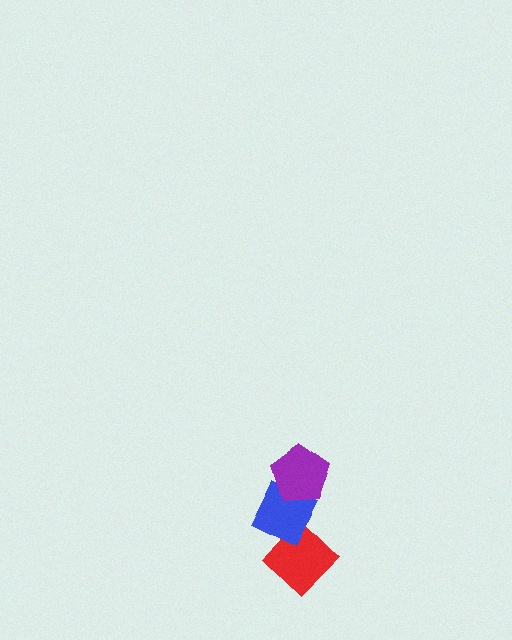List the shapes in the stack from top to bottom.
From top to bottom: the purple pentagon, the blue diamond, the red diamond.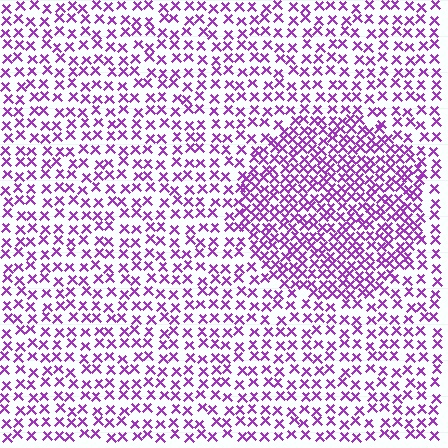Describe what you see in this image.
The image contains small purple elements arranged at two different densities. A circle-shaped region is visible where the elements are more densely packed than the surrounding area.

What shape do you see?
I see a circle.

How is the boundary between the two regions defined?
The boundary is defined by a change in element density (approximately 1.8x ratio). All elements are the same color, size, and shape.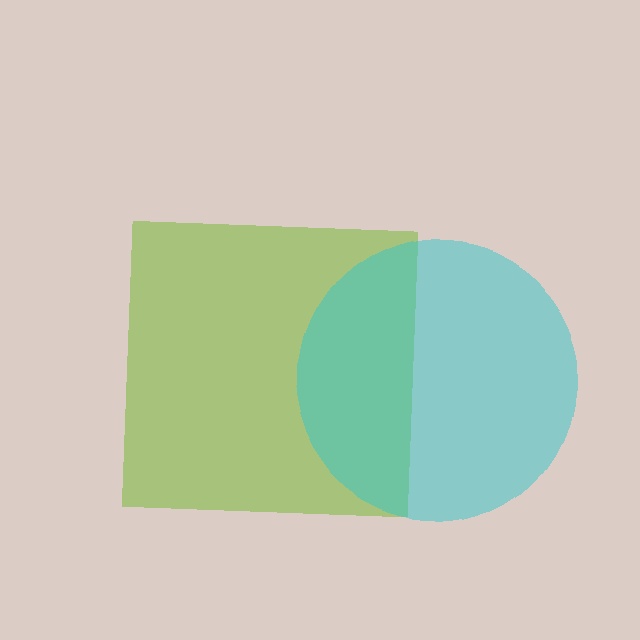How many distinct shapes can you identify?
There are 2 distinct shapes: a lime square, a cyan circle.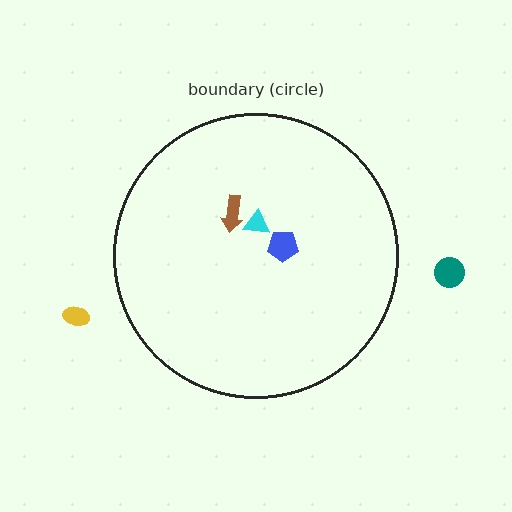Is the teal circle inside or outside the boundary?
Outside.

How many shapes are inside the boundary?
3 inside, 2 outside.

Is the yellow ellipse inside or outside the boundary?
Outside.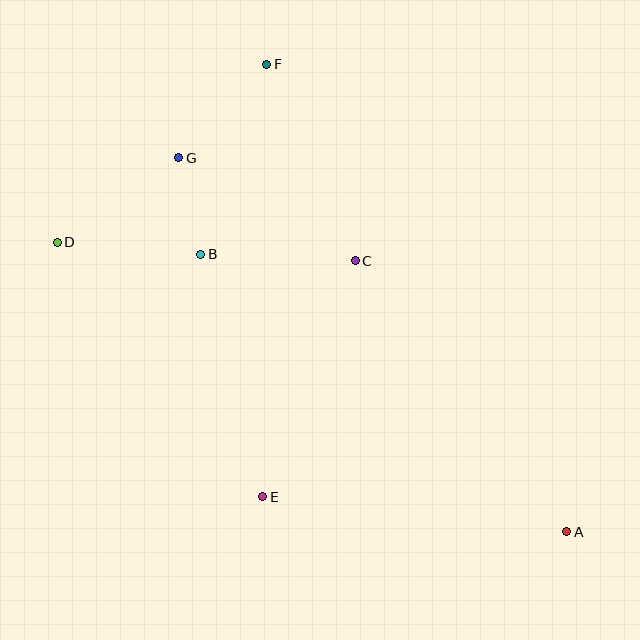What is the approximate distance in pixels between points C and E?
The distance between C and E is approximately 254 pixels.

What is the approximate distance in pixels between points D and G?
The distance between D and G is approximately 148 pixels.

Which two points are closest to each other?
Points B and G are closest to each other.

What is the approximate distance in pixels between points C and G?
The distance between C and G is approximately 204 pixels.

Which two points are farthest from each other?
Points A and D are farthest from each other.